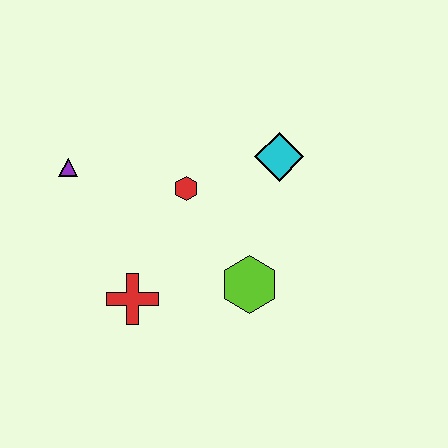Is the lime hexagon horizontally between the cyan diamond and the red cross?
Yes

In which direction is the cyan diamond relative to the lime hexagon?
The cyan diamond is above the lime hexagon.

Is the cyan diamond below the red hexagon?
No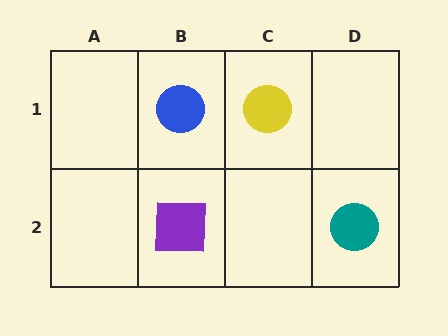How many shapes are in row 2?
2 shapes.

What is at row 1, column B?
A blue circle.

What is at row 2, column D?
A teal circle.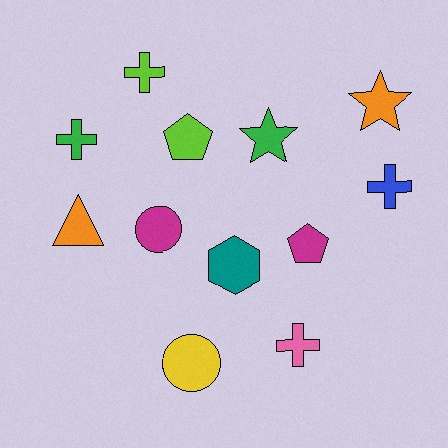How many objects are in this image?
There are 12 objects.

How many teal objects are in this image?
There is 1 teal object.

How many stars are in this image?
There are 2 stars.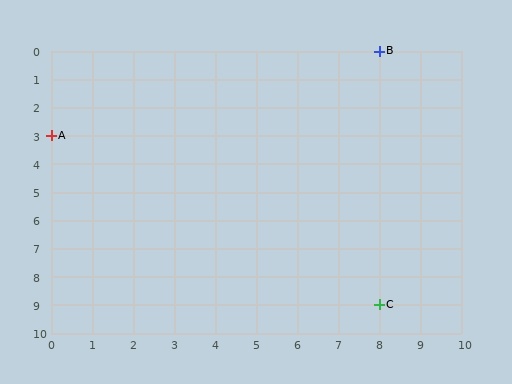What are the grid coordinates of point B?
Point B is at grid coordinates (8, 0).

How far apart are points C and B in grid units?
Points C and B are 9 rows apart.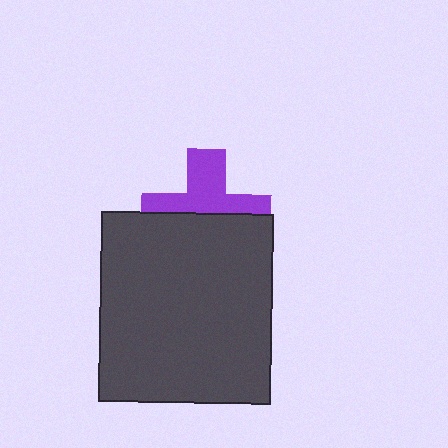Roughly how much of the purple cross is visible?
About half of it is visible (roughly 50%).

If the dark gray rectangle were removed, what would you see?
You would see the complete purple cross.